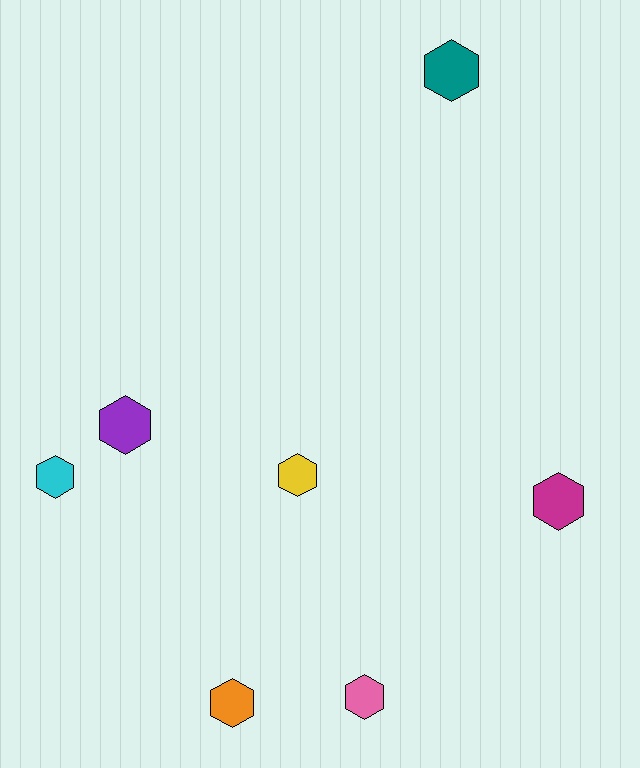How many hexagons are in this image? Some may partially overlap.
There are 7 hexagons.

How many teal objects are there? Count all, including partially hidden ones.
There is 1 teal object.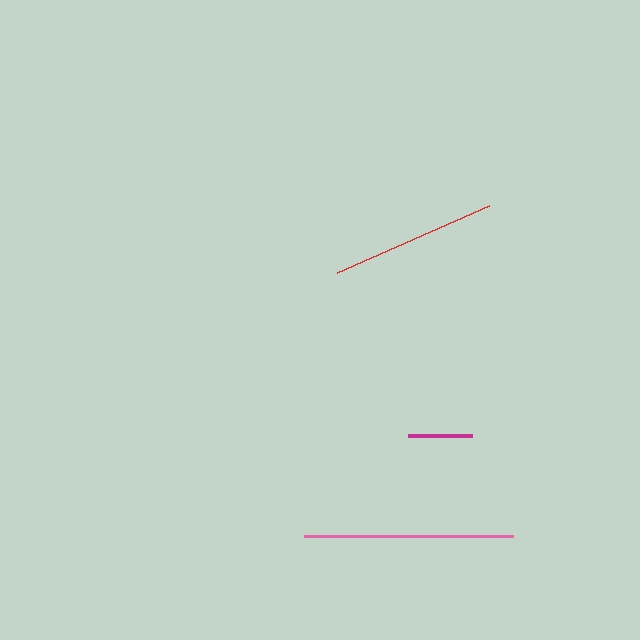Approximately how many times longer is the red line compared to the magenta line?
The red line is approximately 2.6 times the length of the magenta line.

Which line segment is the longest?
The pink line is the longest at approximately 209 pixels.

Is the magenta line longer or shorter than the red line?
The red line is longer than the magenta line.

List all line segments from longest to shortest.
From longest to shortest: pink, red, magenta.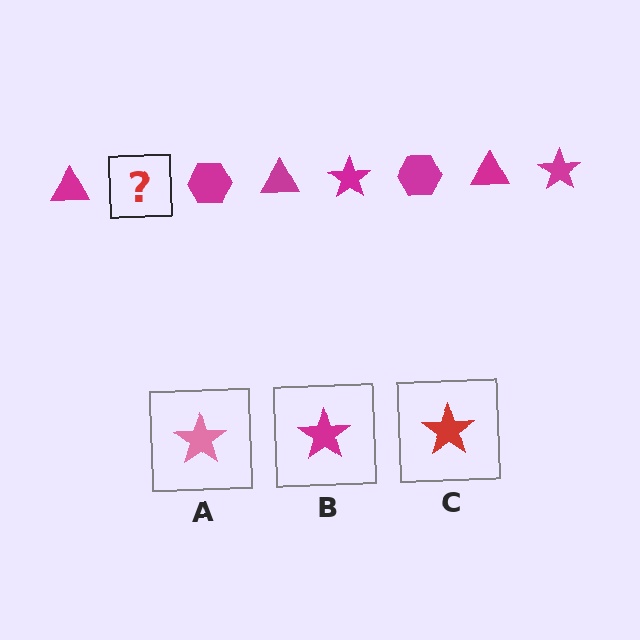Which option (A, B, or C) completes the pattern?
B.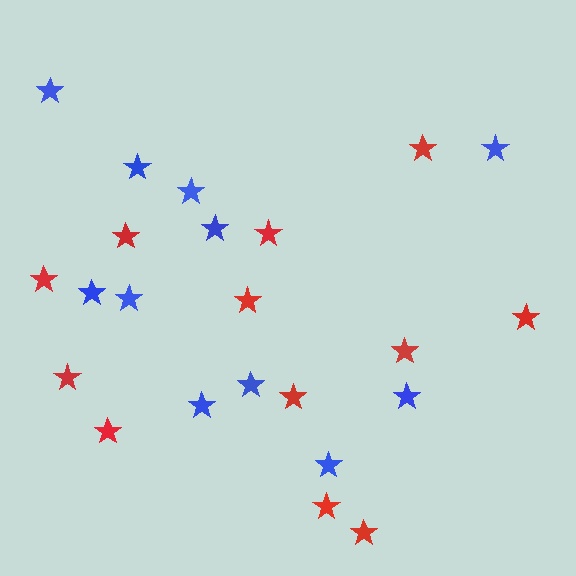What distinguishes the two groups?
There are 2 groups: one group of red stars (12) and one group of blue stars (11).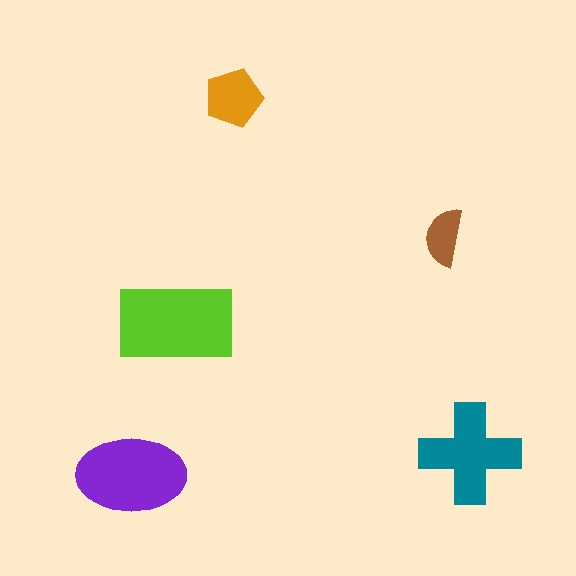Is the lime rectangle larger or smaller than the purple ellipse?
Larger.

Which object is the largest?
The lime rectangle.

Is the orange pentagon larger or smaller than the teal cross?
Smaller.